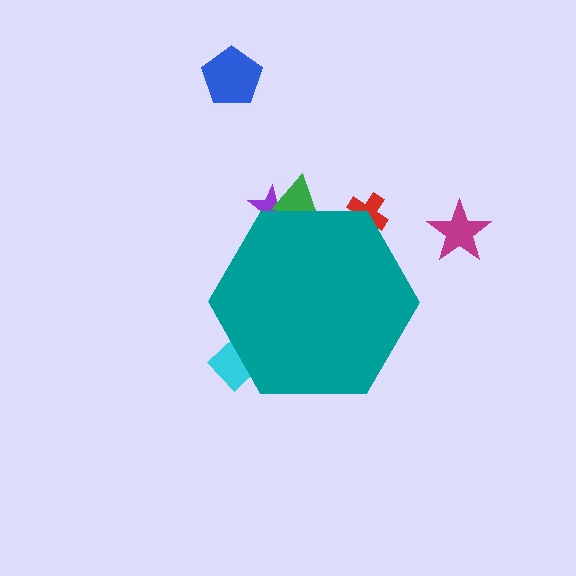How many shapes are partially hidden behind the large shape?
4 shapes are partially hidden.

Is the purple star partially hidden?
Yes, the purple star is partially hidden behind the teal hexagon.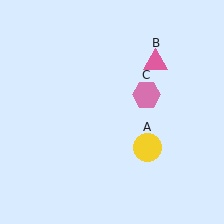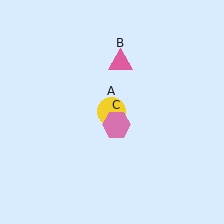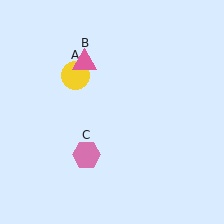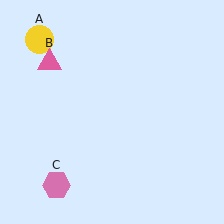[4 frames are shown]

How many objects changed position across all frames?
3 objects changed position: yellow circle (object A), pink triangle (object B), pink hexagon (object C).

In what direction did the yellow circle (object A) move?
The yellow circle (object A) moved up and to the left.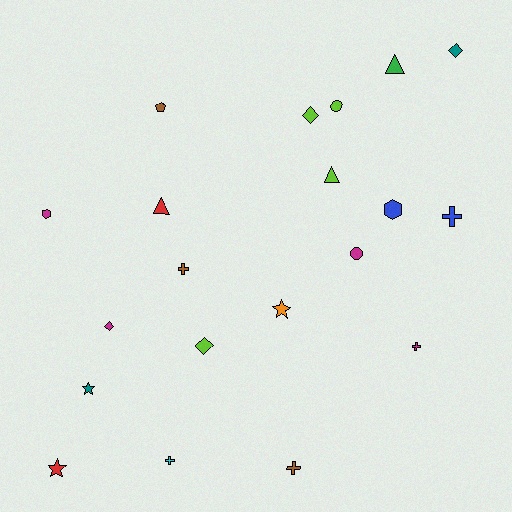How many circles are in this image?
There are 2 circles.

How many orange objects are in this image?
There is 1 orange object.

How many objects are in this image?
There are 20 objects.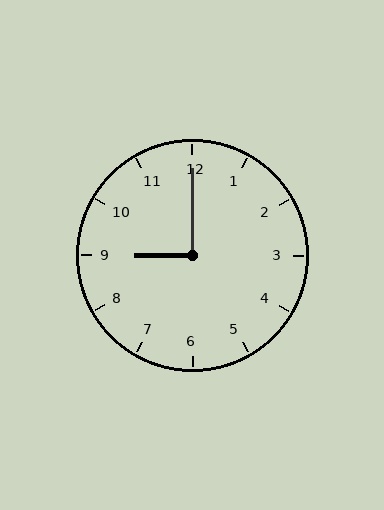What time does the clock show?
9:00.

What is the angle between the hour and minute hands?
Approximately 90 degrees.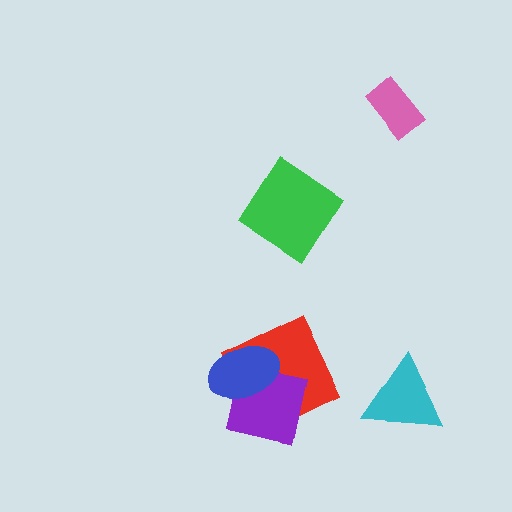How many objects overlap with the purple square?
2 objects overlap with the purple square.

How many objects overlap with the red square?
2 objects overlap with the red square.